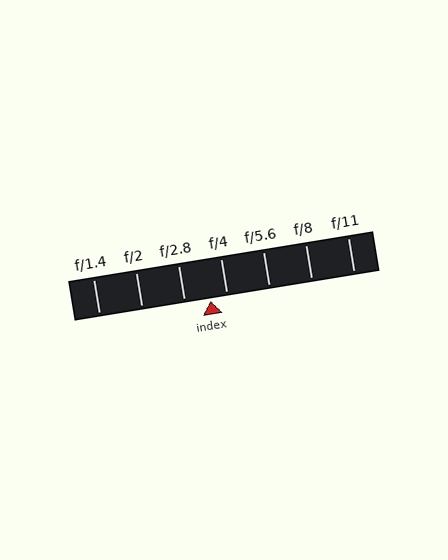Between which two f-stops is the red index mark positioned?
The index mark is between f/2.8 and f/4.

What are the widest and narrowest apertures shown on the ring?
The widest aperture shown is f/1.4 and the narrowest is f/11.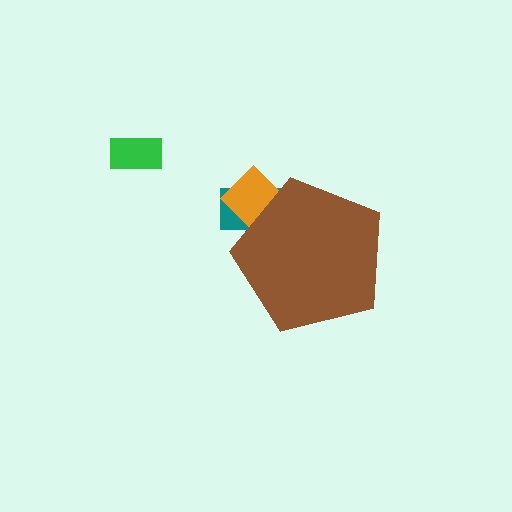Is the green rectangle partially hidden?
No, the green rectangle is fully visible.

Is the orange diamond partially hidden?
Yes, the orange diamond is partially hidden behind the brown pentagon.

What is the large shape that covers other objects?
A brown pentagon.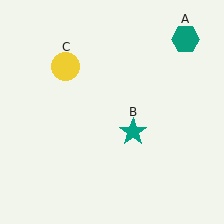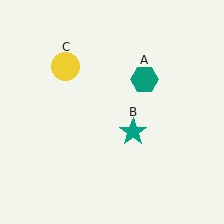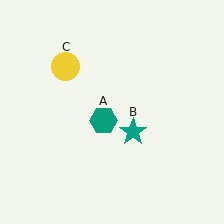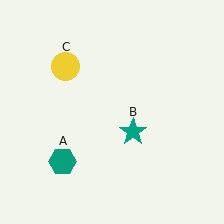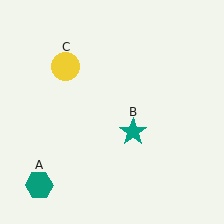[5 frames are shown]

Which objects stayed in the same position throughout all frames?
Teal star (object B) and yellow circle (object C) remained stationary.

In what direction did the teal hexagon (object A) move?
The teal hexagon (object A) moved down and to the left.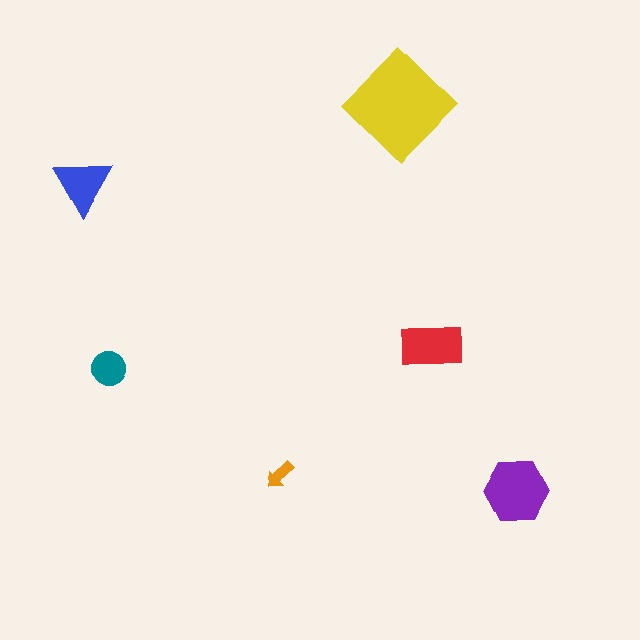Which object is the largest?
The yellow diamond.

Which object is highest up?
The yellow diamond is topmost.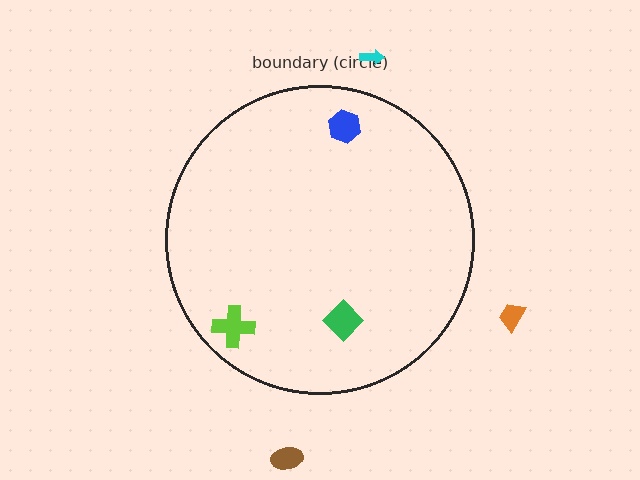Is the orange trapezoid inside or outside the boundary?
Outside.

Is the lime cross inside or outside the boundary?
Inside.